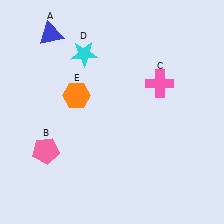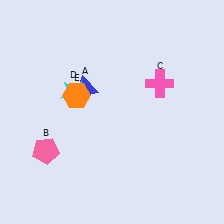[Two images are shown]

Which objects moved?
The objects that moved are: the blue triangle (A), the cyan star (D).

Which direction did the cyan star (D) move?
The cyan star (D) moved down.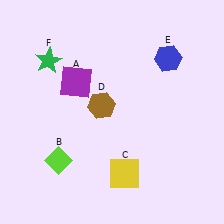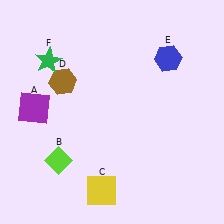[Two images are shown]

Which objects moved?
The objects that moved are: the purple square (A), the yellow square (C), the brown hexagon (D).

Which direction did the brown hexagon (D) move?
The brown hexagon (D) moved left.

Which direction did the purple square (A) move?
The purple square (A) moved left.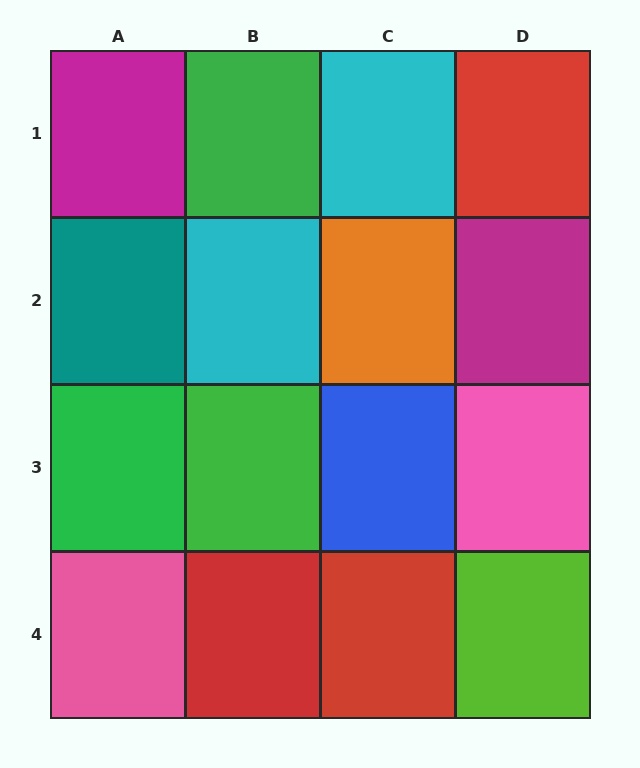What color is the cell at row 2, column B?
Cyan.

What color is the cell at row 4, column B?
Red.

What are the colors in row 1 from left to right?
Magenta, green, cyan, red.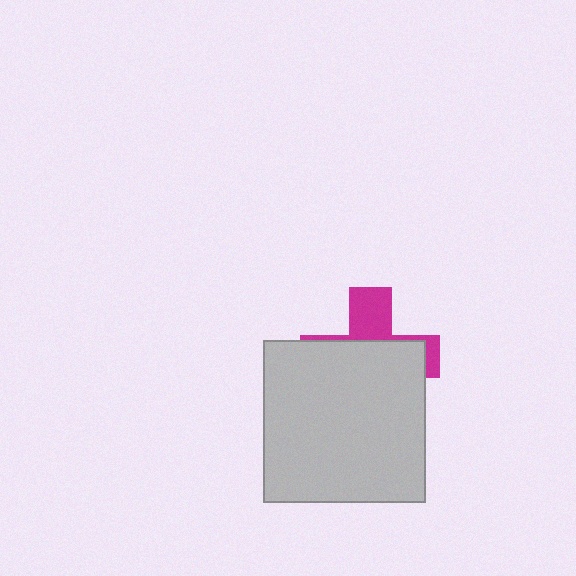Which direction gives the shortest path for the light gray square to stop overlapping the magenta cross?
Moving down gives the shortest separation.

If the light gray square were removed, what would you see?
You would see the complete magenta cross.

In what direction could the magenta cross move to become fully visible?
The magenta cross could move up. That would shift it out from behind the light gray square entirely.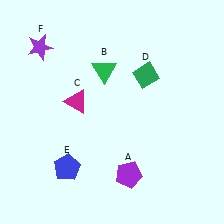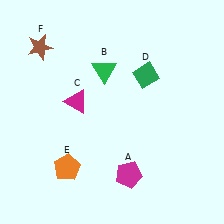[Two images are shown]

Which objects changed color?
A changed from purple to magenta. E changed from blue to orange. F changed from purple to brown.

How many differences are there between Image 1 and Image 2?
There are 3 differences between the two images.